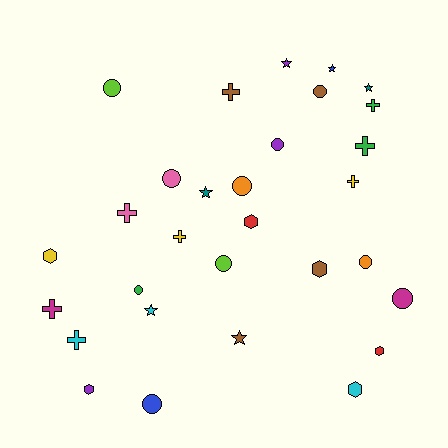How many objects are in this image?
There are 30 objects.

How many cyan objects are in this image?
There are 3 cyan objects.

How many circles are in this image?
There are 10 circles.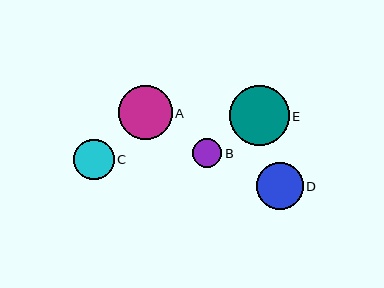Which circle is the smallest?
Circle B is the smallest with a size of approximately 29 pixels.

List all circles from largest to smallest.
From largest to smallest: E, A, D, C, B.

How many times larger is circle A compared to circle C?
Circle A is approximately 1.3 times the size of circle C.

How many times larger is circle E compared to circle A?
Circle E is approximately 1.1 times the size of circle A.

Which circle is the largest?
Circle E is the largest with a size of approximately 60 pixels.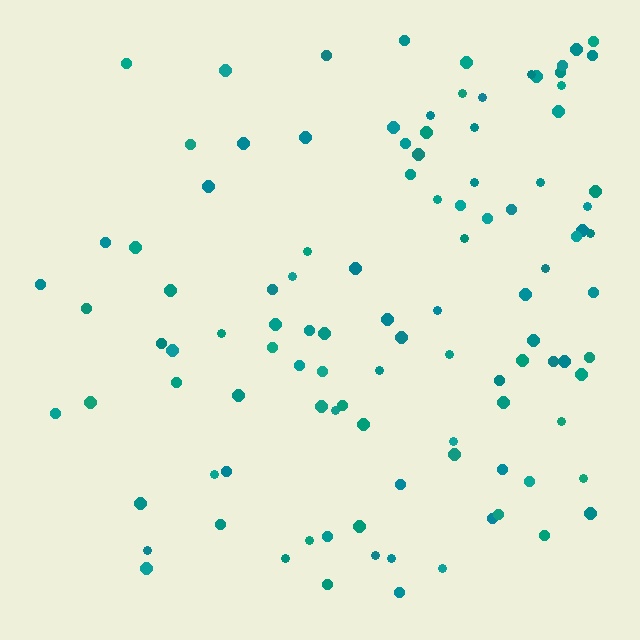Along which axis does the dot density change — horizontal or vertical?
Horizontal.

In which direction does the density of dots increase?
From left to right, with the right side densest.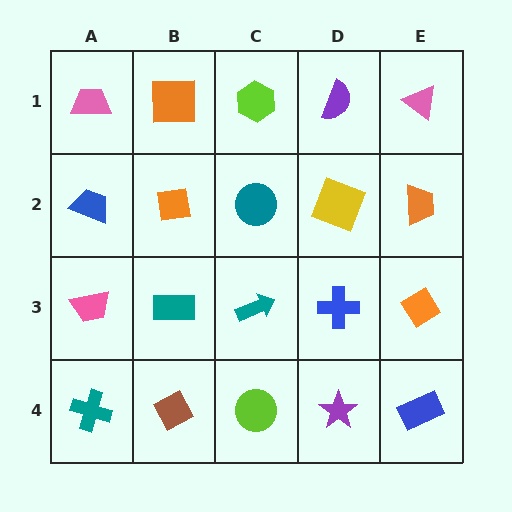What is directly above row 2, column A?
A pink trapezoid.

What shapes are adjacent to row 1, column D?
A yellow square (row 2, column D), a lime hexagon (row 1, column C), a pink triangle (row 1, column E).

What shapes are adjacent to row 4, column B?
A teal rectangle (row 3, column B), a teal cross (row 4, column A), a lime circle (row 4, column C).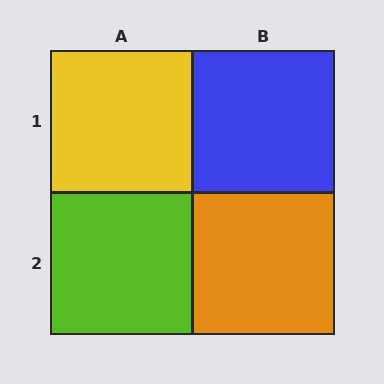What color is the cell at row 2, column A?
Lime.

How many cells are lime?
1 cell is lime.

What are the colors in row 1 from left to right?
Yellow, blue.